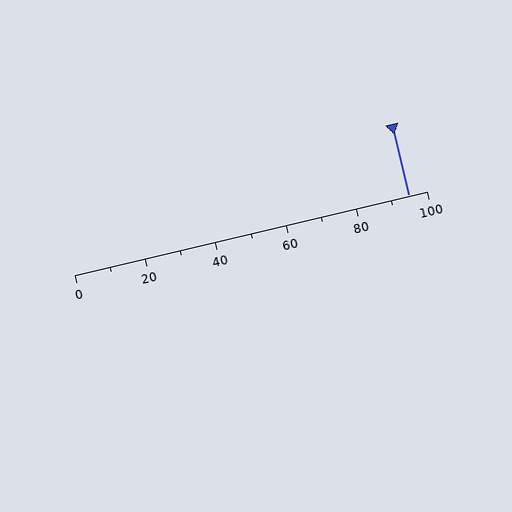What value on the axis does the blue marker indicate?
The marker indicates approximately 95.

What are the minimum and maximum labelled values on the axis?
The axis runs from 0 to 100.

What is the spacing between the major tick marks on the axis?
The major ticks are spaced 20 apart.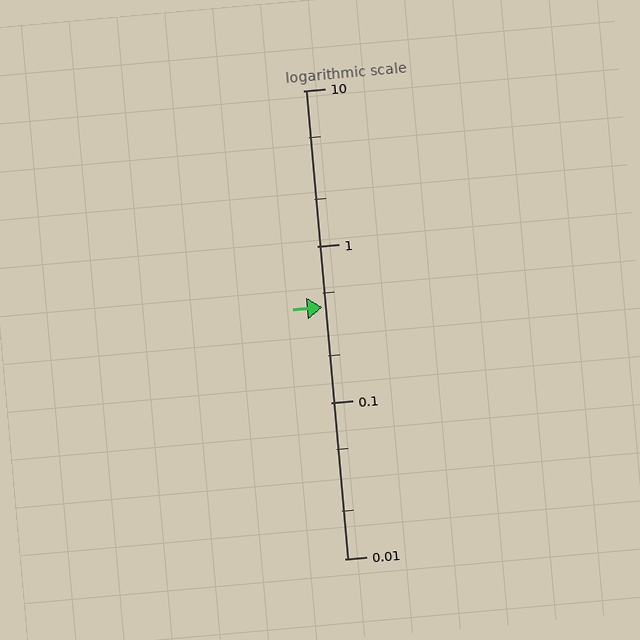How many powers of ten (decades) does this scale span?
The scale spans 3 decades, from 0.01 to 10.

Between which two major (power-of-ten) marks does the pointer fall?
The pointer is between 0.1 and 1.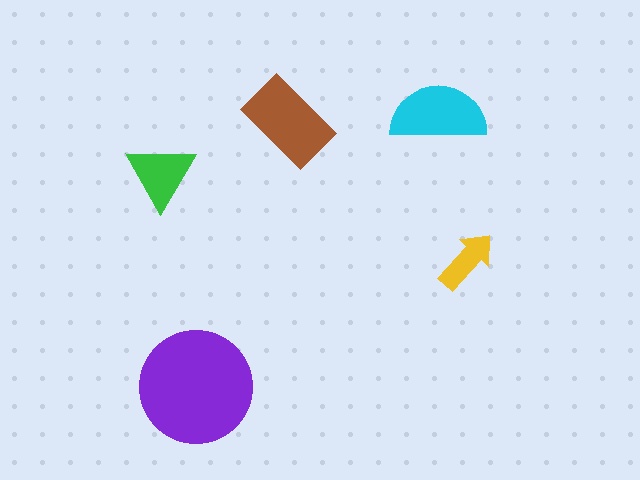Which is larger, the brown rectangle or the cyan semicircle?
The brown rectangle.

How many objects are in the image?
There are 5 objects in the image.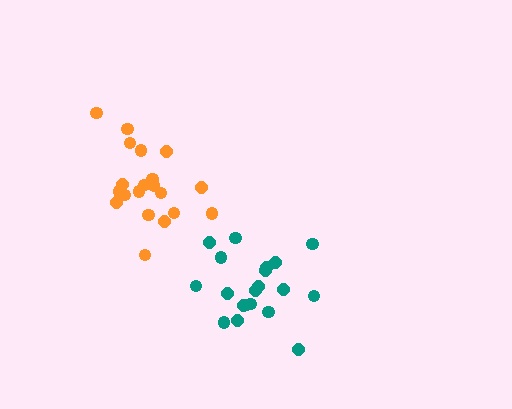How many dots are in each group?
Group 1: 20 dots, Group 2: 20 dots (40 total).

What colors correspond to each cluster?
The clusters are colored: teal, orange.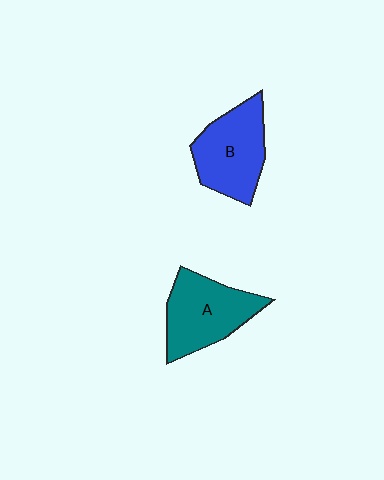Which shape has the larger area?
Shape A (teal).